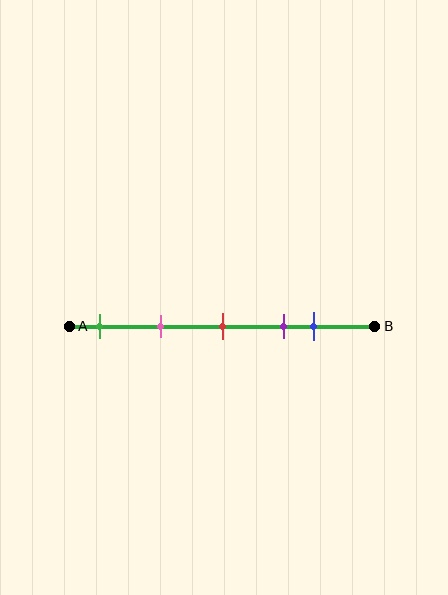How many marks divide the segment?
There are 5 marks dividing the segment.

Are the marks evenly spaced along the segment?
No, the marks are not evenly spaced.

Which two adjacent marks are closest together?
The purple and blue marks are the closest adjacent pair.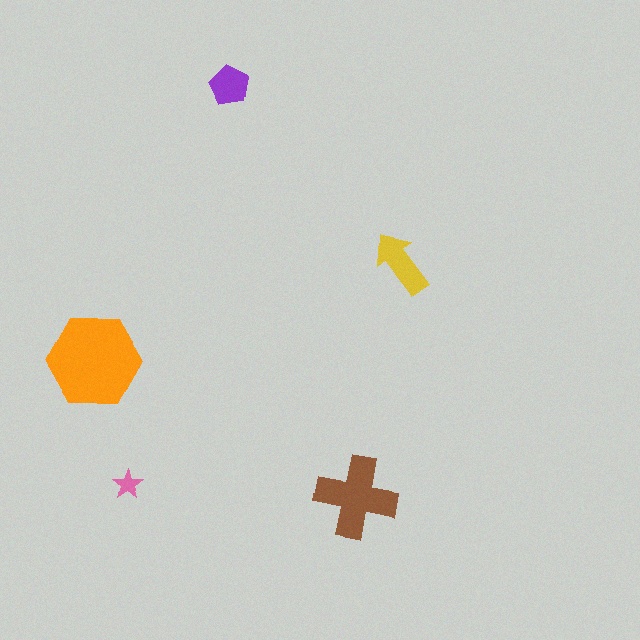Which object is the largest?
The orange hexagon.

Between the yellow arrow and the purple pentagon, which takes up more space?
The yellow arrow.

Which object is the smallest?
The pink star.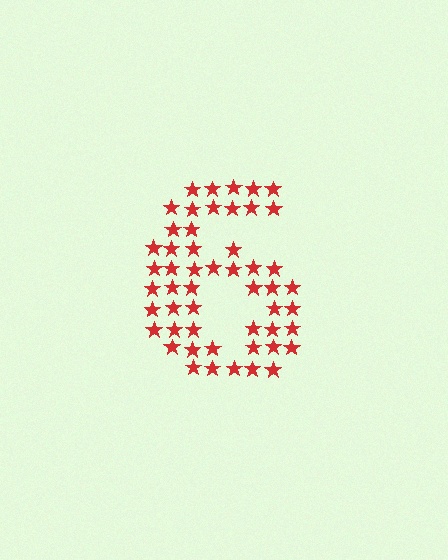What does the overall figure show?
The overall figure shows the digit 6.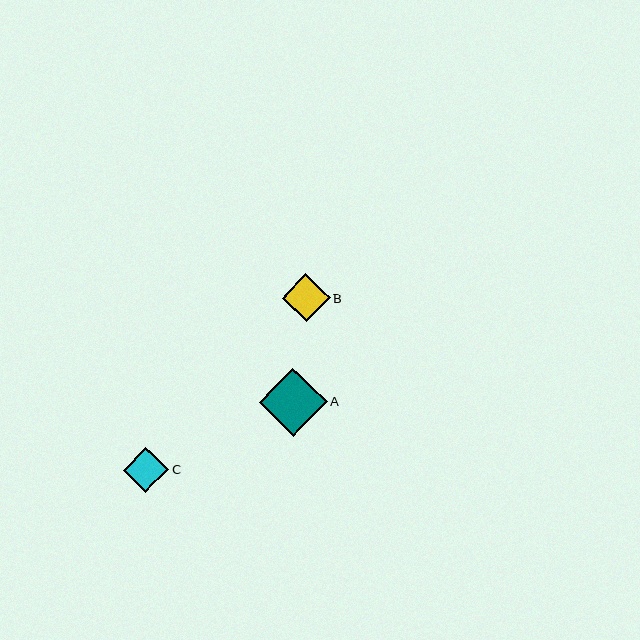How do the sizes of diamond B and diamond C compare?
Diamond B and diamond C are approximately the same size.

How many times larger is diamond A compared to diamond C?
Diamond A is approximately 1.5 times the size of diamond C.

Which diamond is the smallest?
Diamond C is the smallest with a size of approximately 45 pixels.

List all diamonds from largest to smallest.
From largest to smallest: A, B, C.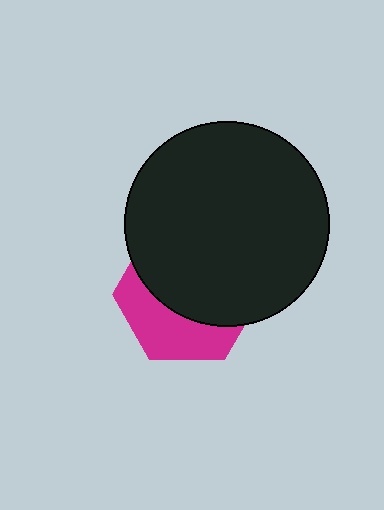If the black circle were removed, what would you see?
You would see the complete magenta hexagon.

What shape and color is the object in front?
The object in front is a black circle.